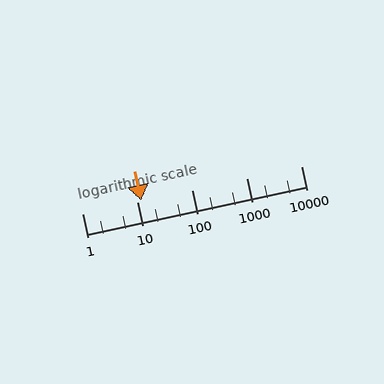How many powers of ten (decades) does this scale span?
The scale spans 4 decades, from 1 to 10000.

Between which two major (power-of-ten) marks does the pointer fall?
The pointer is between 10 and 100.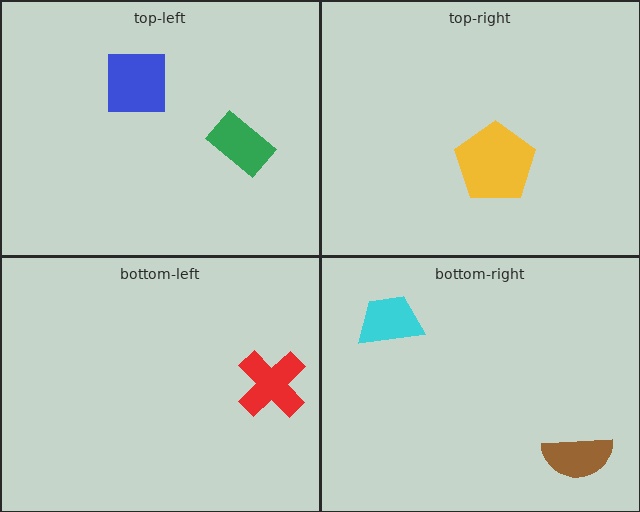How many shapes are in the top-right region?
1.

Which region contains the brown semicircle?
The bottom-right region.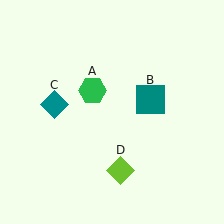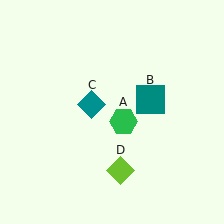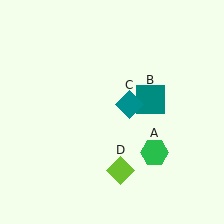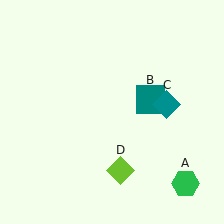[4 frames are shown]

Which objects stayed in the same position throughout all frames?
Teal square (object B) and lime diamond (object D) remained stationary.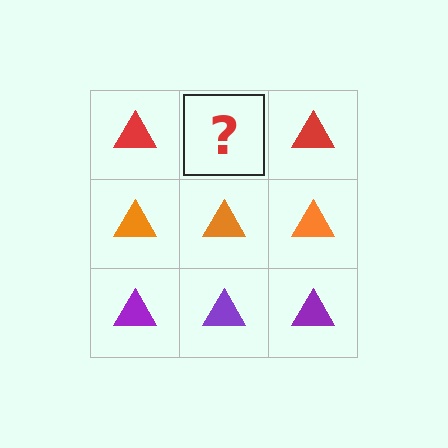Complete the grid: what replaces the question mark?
The question mark should be replaced with a red triangle.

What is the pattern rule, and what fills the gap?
The rule is that each row has a consistent color. The gap should be filled with a red triangle.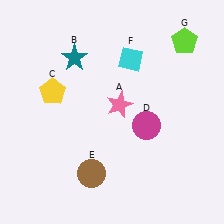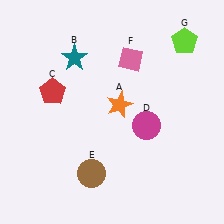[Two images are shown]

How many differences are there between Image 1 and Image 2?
There are 3 differences between the two images.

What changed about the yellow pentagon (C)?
In Image 1, C is yellow. In Image 2, it changed to red.